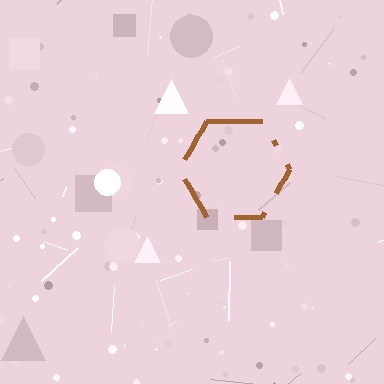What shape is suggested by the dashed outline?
The dashed outline suggests a hexagon.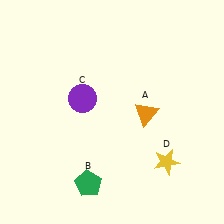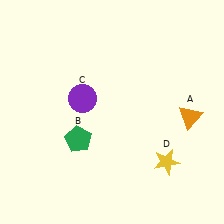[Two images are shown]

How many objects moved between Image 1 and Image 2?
2 objects moved between the two images.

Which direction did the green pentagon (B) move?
The green pentagon (B) moved up.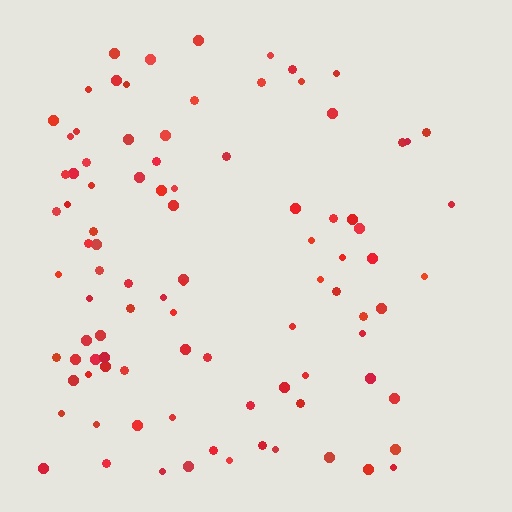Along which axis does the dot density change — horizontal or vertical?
Horizontal.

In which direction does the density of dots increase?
From right to left, with the left side densest.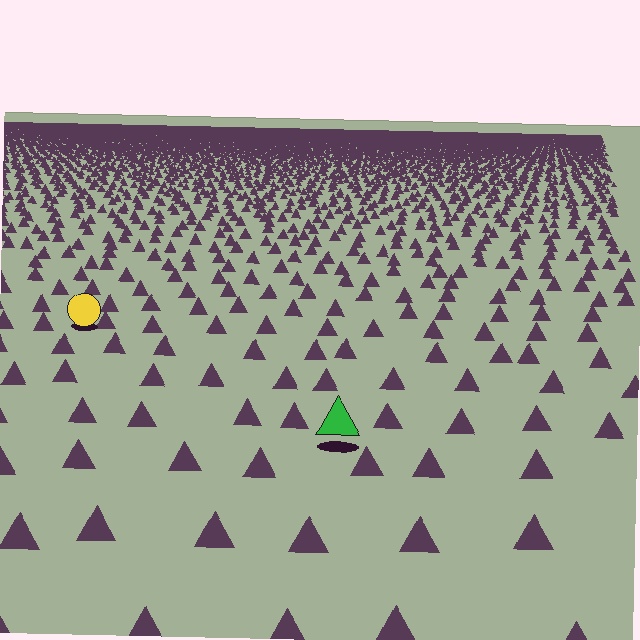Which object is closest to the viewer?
The green triangle is closest. The texture marks near it are larger and more spread out.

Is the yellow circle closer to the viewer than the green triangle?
No. The green triangle is closer — you can tell from the texture gradient: the ground texture is coarser near it.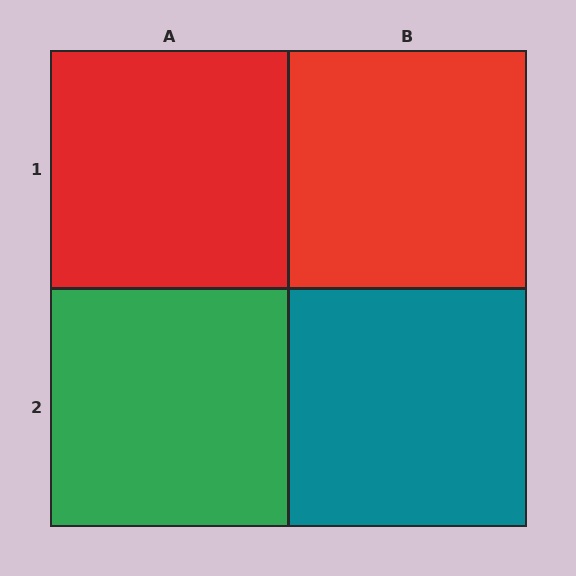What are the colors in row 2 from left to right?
Green, teal.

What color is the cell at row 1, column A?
Red.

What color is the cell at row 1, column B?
Red.